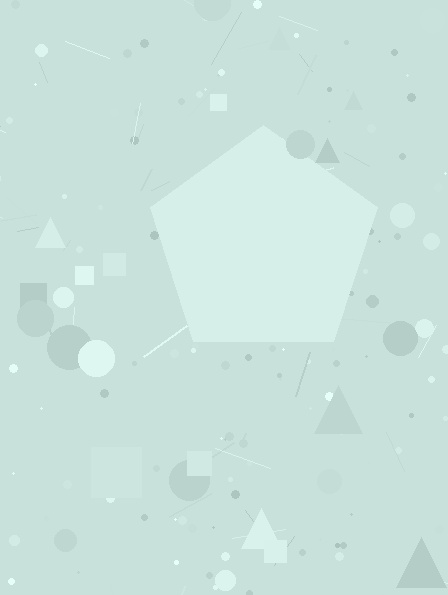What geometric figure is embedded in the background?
A pentagon is embedded in the background.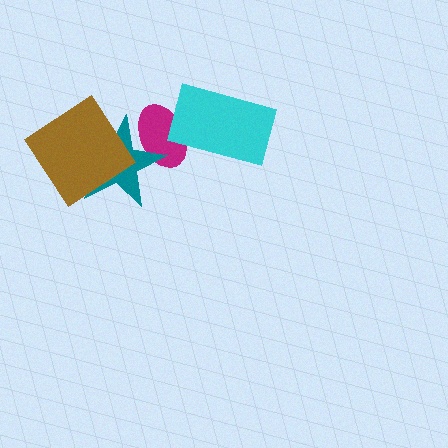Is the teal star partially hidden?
Yes, it is partially covered by another shape.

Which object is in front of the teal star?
The brown diamond is in front of the teal star.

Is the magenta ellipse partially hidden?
Yes, it is partially covered by another shape.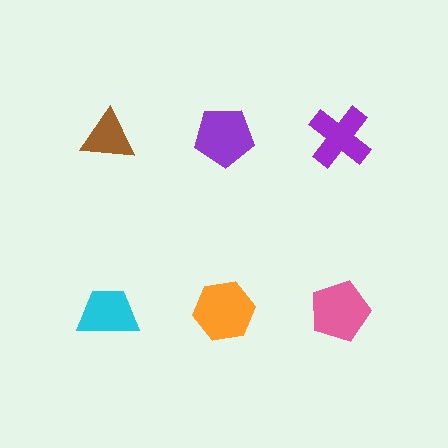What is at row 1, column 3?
A purple cross.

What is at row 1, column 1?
A brown triangle.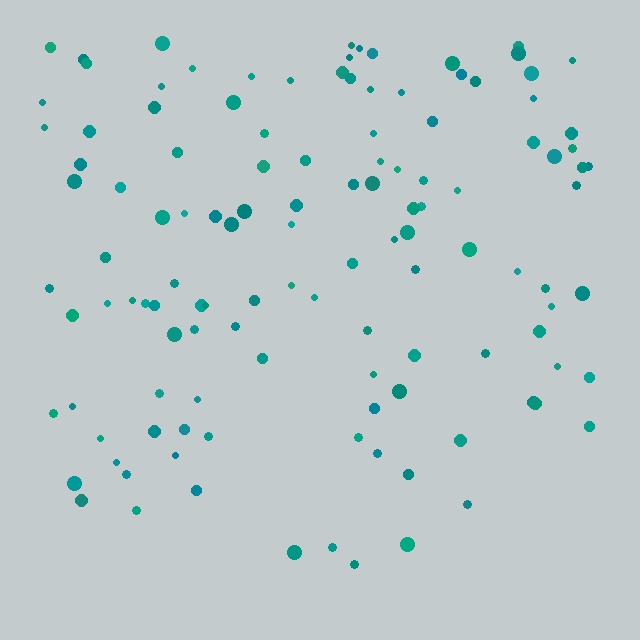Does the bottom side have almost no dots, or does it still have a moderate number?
Still a moderate number, just noticeably fewer than the top.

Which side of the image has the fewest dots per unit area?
The bottom.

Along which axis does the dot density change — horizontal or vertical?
Vertical.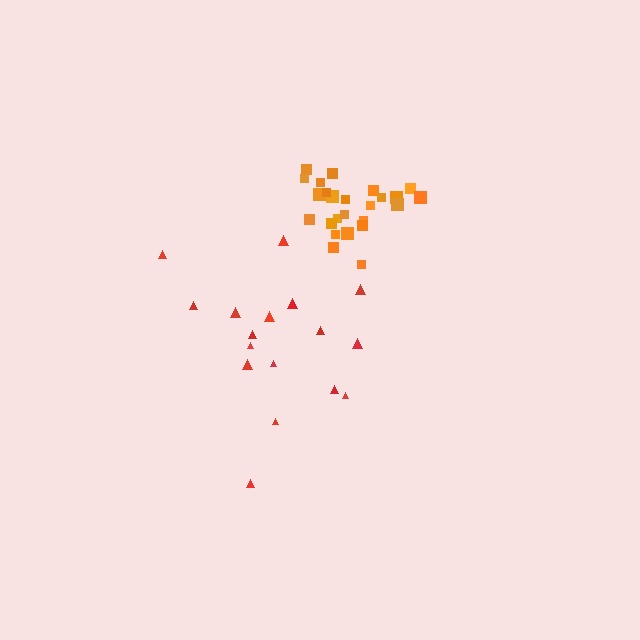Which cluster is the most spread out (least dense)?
Red.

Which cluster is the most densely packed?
Orange.